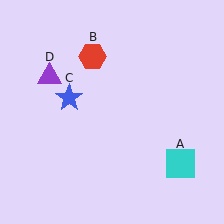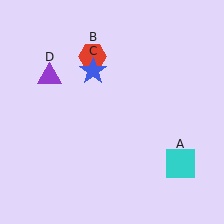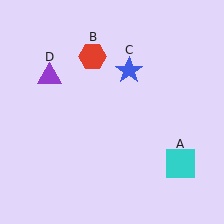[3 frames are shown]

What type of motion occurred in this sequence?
The blue star (object C) rotated clockwise around the center of the scene.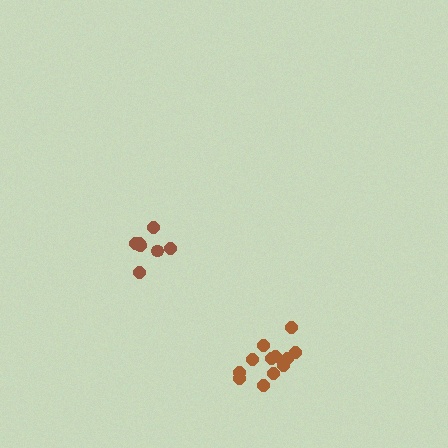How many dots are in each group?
Group 1: 8 dots, Group 2: 12 dots (20 total).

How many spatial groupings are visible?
There are 2 spatial groupings.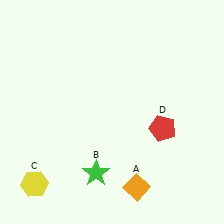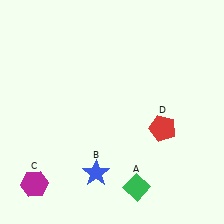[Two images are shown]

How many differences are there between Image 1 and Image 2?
There are 3 differences between the two images.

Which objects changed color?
A changed from orange to green. B changed from green to blue. C changed from yellow to magenta.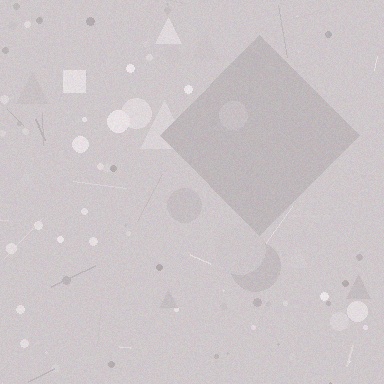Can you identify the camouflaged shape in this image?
The camouflaged shape is a diamond.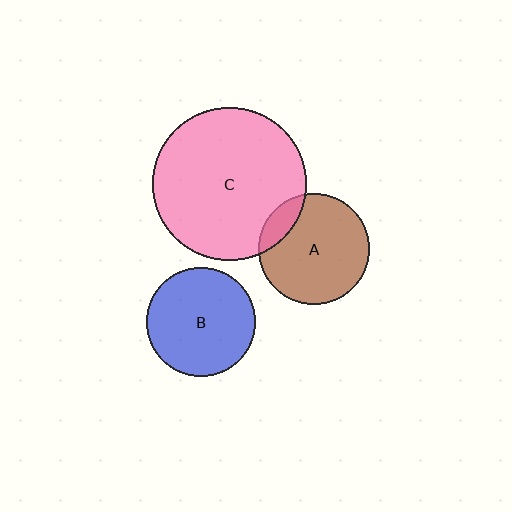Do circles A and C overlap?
Yes.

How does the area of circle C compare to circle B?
Approximately 2.0 times.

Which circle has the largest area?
Circle C (pink).